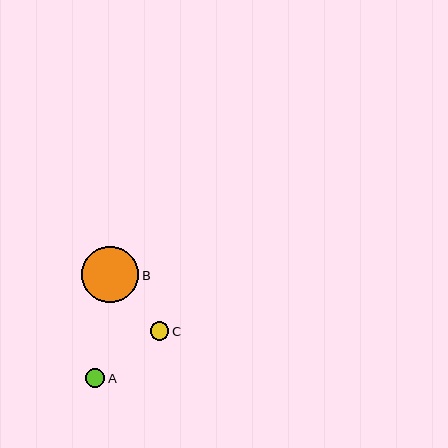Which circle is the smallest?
Circle C is the smallest with a size of approximately 18 pixels.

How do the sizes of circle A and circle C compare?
Circle A and circle C are approximately the same size.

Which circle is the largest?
Circle B is the largest with a size of approximately 57 pixels.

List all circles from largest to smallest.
From largest to smallest: B, A, C.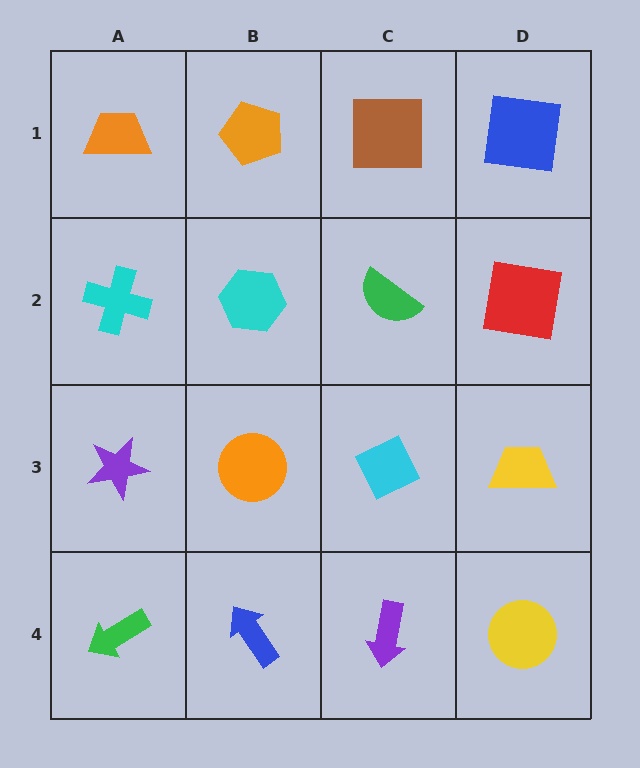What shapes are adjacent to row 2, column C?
A brown square (row 1, column C), a cyan diamond (row 3, column C), a cyan hexagon (row 2, column B), a red square (row 2, column D).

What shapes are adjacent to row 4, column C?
A cyan diamond (row 3, column C), a blue arrow (row 4, column B), a yellow circle (row 4, column D).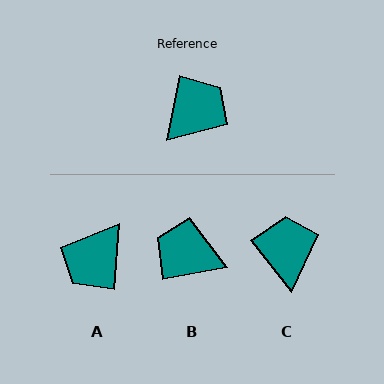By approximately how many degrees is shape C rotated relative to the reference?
Approximately 50 degrees counter-clockwise.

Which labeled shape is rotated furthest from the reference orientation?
A, about 173 degrees away.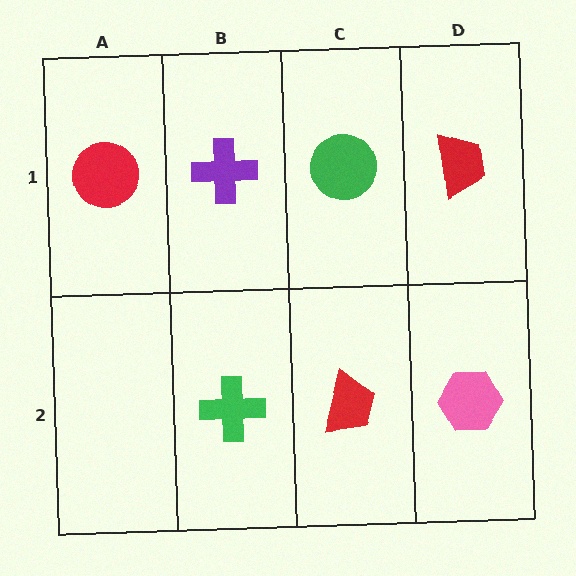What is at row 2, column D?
A pink hexagon.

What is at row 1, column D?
A red trapezoid.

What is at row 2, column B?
A green cross.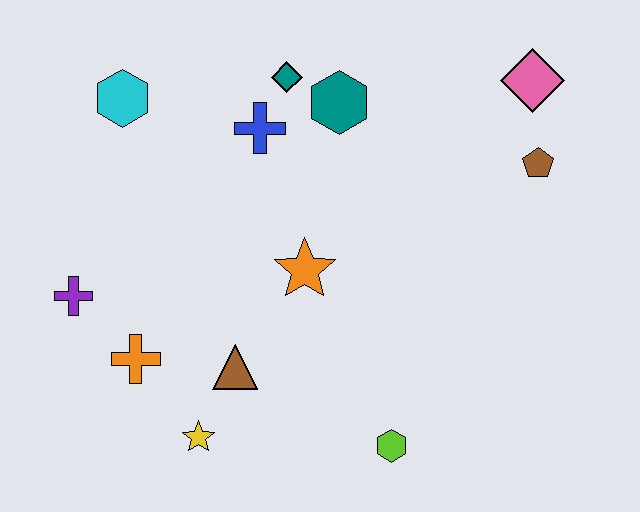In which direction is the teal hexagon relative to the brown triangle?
The teal hexagon is above the brown triangle.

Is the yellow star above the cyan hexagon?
No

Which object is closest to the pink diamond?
The brown pentagon is closest to the pink diamond.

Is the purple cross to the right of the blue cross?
No